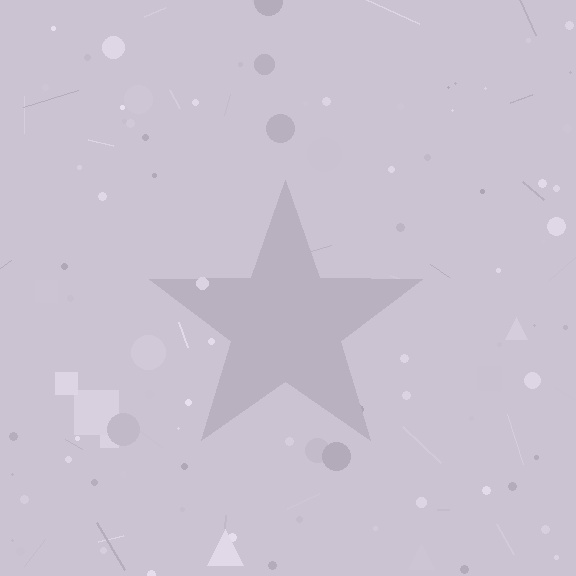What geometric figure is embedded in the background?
A star is embedded in the background.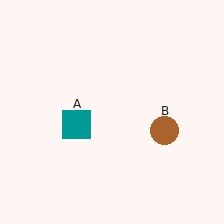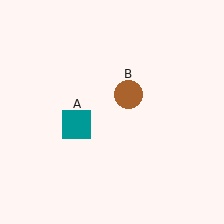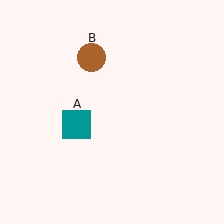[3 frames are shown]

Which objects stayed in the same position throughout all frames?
Teal square (object A) remained stationary.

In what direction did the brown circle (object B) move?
The brown circle (object B) moved up and to the left.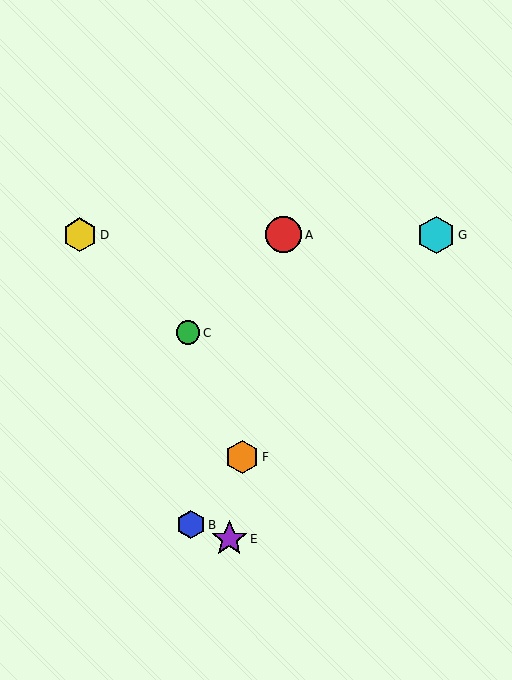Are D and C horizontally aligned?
No, D is at y≈235 and C is at y≈333.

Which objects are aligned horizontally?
Objects A, D, G are aligned horizontally.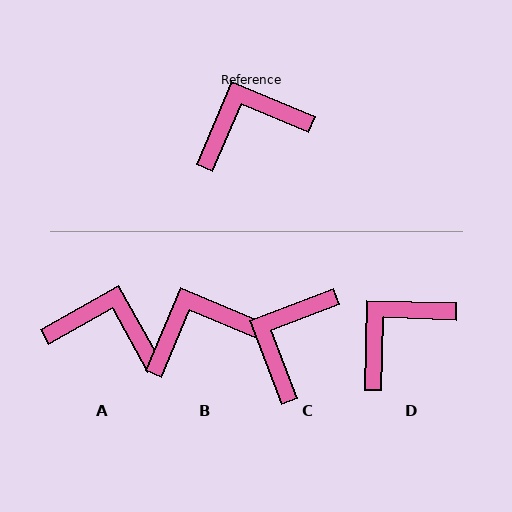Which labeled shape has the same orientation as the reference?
B.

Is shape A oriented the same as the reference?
No, it is off by about 38 degrees.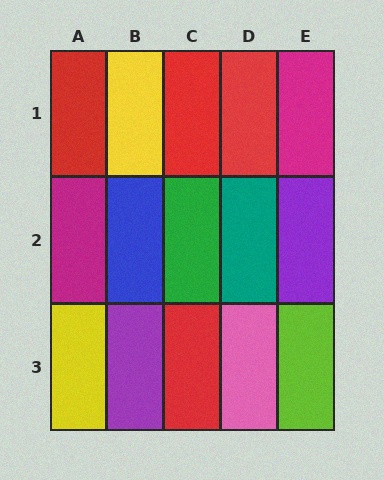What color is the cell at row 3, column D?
Pink.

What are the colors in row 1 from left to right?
Red, yellow, red, red, magenta.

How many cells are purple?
2 cells are purple.